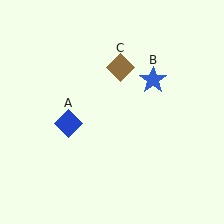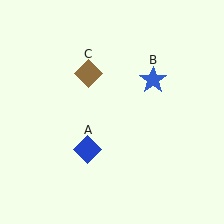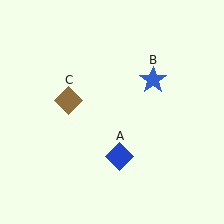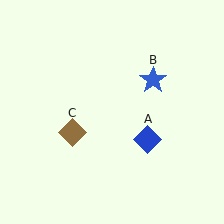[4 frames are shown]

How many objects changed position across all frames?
2 objects changed position: blue diamond (object A), brown diamond (object C).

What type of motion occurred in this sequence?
The blue diamond (object A), brown diamond (object C) rotated counterclockwise around the center of the scene.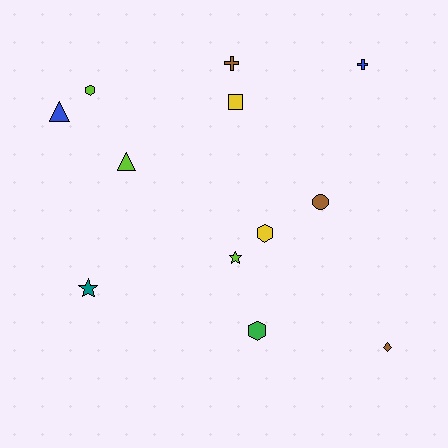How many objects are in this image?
There are 12 objects.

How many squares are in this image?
There is 1 square.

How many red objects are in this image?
There are no red objects.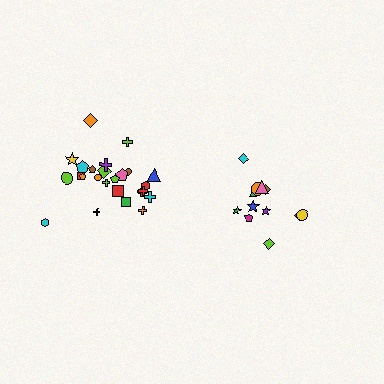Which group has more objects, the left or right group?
The left group.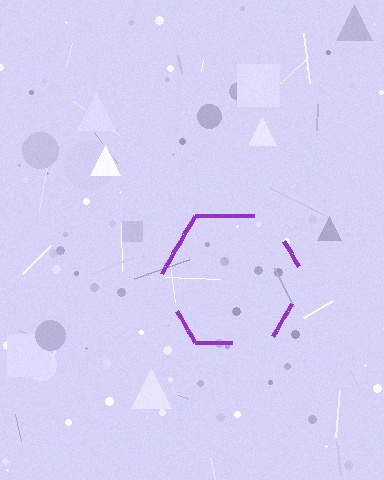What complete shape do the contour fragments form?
The contour fragments form a hexagon.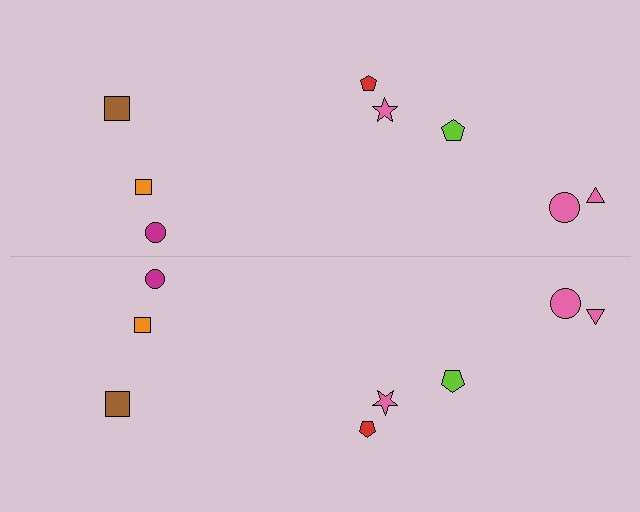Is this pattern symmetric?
Yes, this pattern has bilateral (reflection) symmetry.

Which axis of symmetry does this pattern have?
The pattern has a horizontal axis of symmetry running through the center of the image.